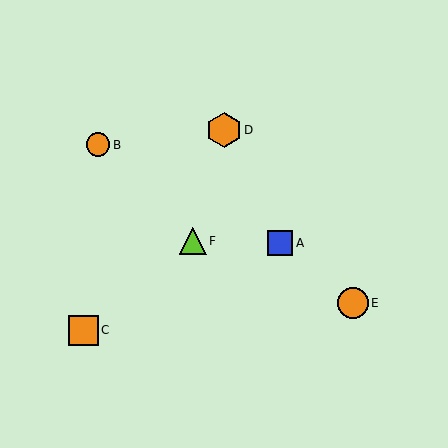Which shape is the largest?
The orange hexagon (labeled D) is the largest.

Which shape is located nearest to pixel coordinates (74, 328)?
The orange square (labeled C) at (83, 330) is nearest to that location.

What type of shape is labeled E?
Shape E is an orange circle.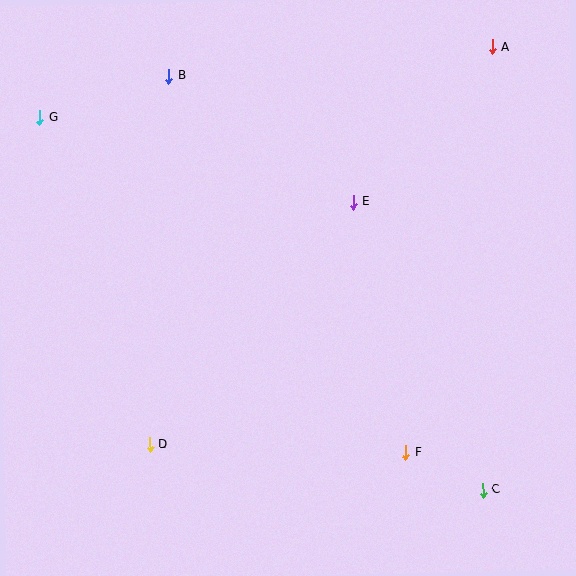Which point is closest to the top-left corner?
Point G is closest to the top-left corner.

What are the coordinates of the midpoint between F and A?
The midpoint between F and A is at (449, 250).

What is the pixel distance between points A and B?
The distance between A and B is 324 pixels.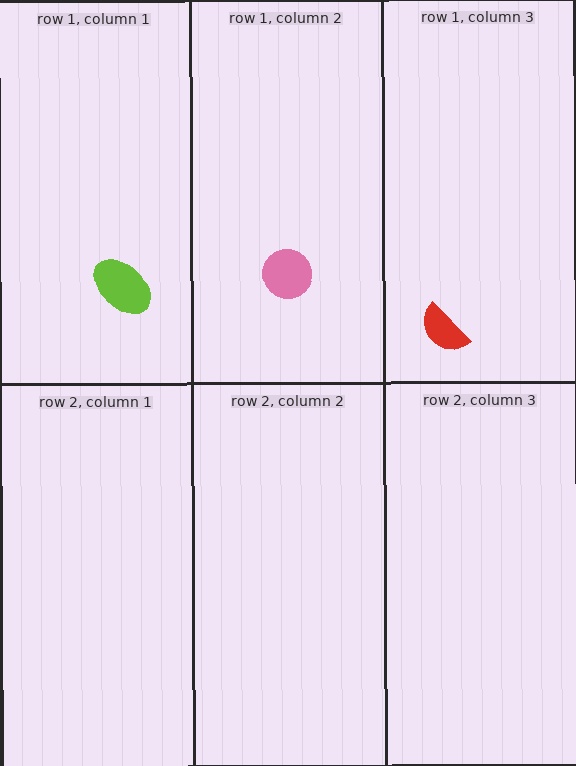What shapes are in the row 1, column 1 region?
The lime ellipse.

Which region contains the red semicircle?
The row 1, column 3 region.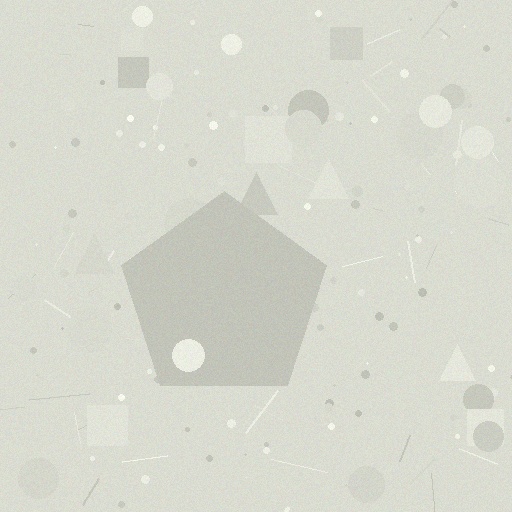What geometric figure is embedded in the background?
A pentagon is embedded in the background.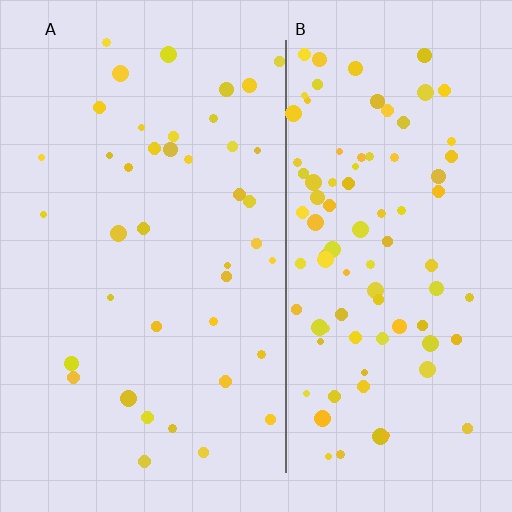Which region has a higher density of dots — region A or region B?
B (the right).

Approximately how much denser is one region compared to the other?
Approximately 2.2× — region B over region A.